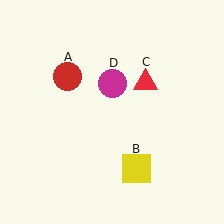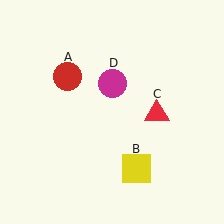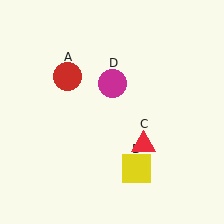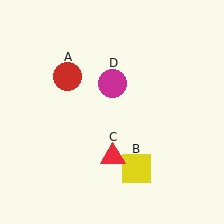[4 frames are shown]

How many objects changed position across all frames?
1 object changed position: red triangle (object C).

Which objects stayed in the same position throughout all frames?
Red circle (object A) and yellow square (object B) and magenta circle (object D) remained stationary.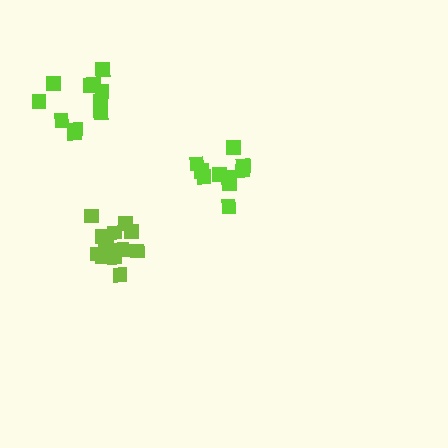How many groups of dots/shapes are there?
There are 3 groups.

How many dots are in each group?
Group 1: 10 dots, Group 2: 11 dots, Group 3: 13 dots (34 total).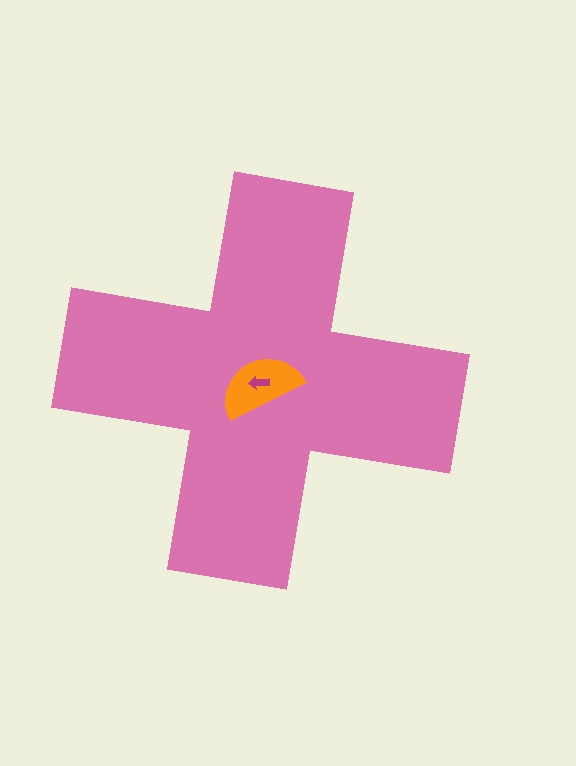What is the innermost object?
The magenta arrow.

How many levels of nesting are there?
3.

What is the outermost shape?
The pink cross.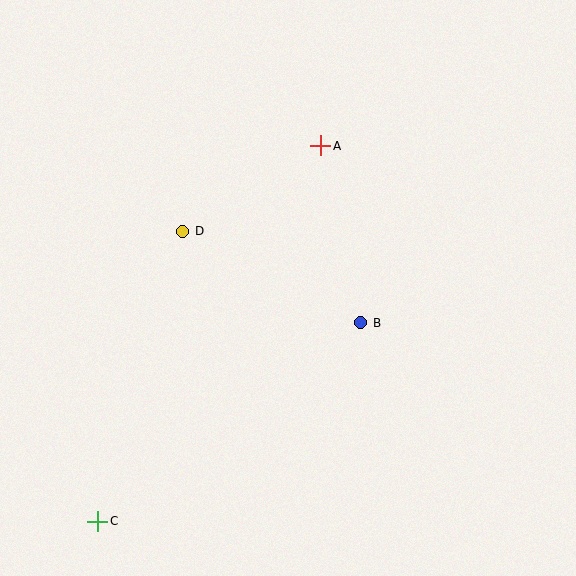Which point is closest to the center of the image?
Point B at (361, 323) is closest to the center.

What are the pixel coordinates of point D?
Point D is at (183, 231).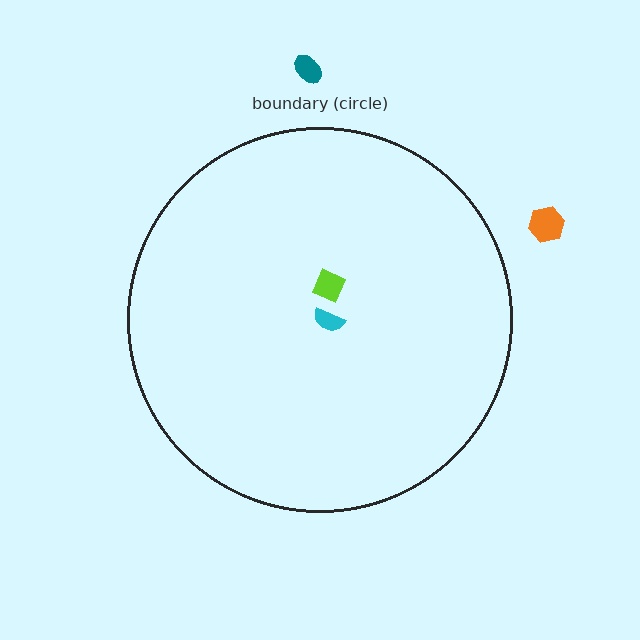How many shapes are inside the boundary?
2 inside, 2 outside.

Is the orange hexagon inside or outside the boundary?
Outside.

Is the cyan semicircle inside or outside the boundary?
Inside.